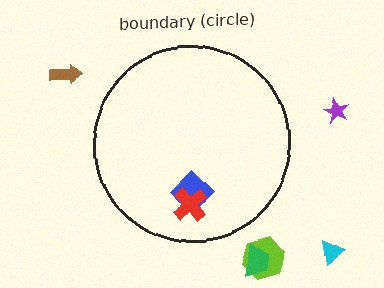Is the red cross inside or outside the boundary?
Inside.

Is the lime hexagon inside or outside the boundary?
Outside.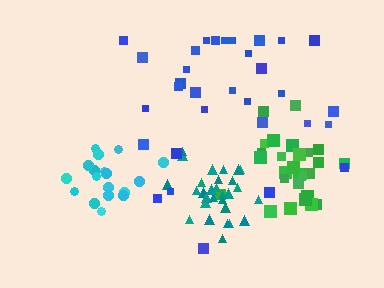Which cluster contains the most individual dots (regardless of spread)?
Blue (33).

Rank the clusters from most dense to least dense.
teal, cyan, green, blue.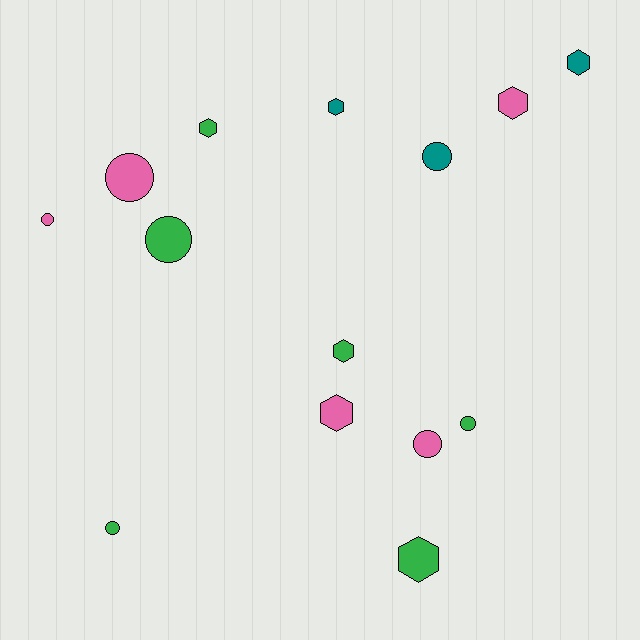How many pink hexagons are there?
There are 2 pink hexagons.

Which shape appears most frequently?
Circle, with 7 objects.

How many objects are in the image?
There are 14 objects.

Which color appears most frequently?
Green, with 6 objects.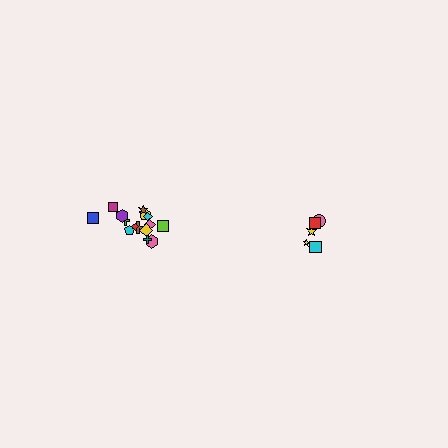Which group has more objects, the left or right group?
The left group.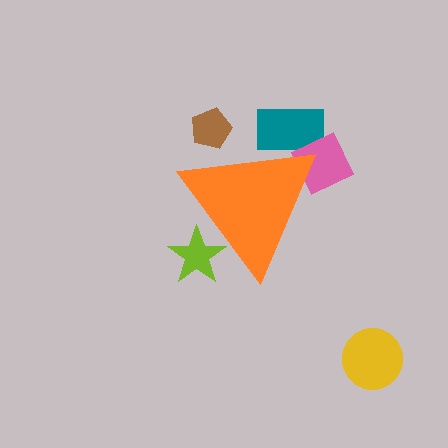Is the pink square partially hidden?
Yes, the pink square is partially hidden behind the orange triangle.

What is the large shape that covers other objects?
An orange triangle.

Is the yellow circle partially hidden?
No, the yellow circle is fully visible.